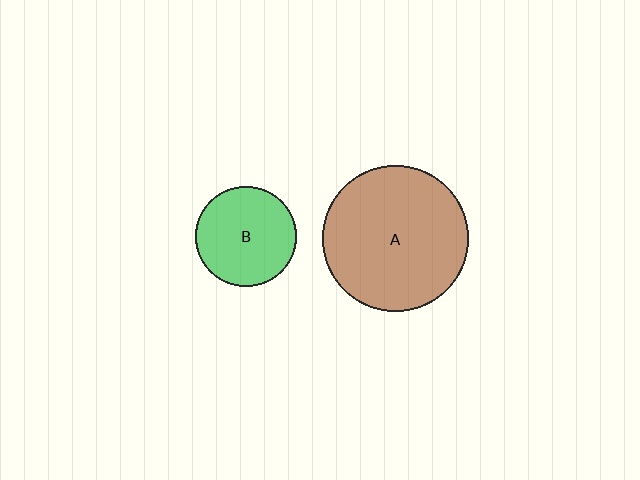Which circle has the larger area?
Circle A (brown).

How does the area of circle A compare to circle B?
Approximately 2.1 times.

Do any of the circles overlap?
No, none of the circles overlap.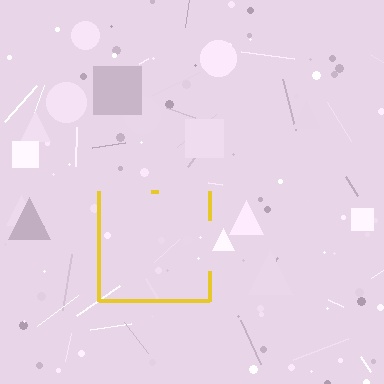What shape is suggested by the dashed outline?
The dashed outline suggests a square.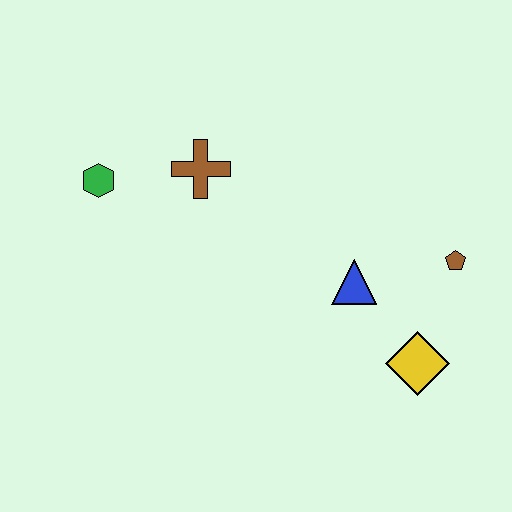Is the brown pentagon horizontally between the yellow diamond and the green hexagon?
No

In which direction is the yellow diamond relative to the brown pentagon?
The yellow diamond is below the brown pentagon.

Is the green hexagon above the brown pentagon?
Yes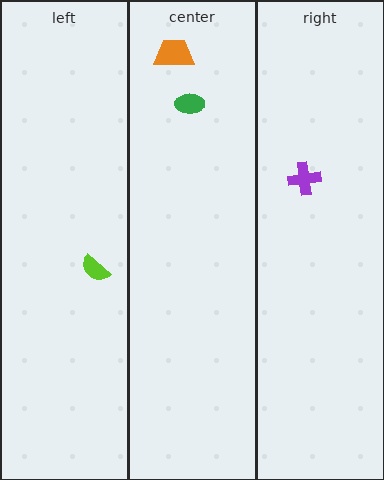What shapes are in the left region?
The lime semicircle.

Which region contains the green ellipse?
The center region.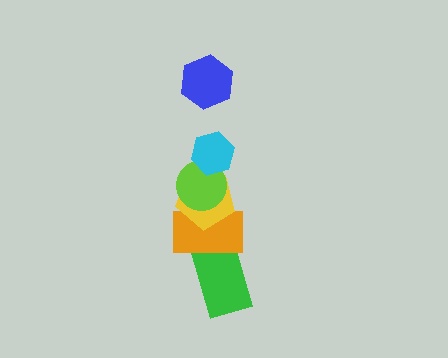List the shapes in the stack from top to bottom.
From top to bottom: the blue hexagon, the cyan hexagon, the lime circle, the yellow pentagon, the orange rectangle, the green rectangle.